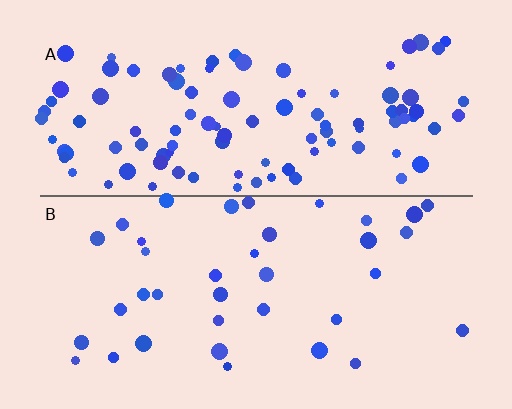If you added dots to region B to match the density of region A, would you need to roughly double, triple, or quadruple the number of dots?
Approximately triple.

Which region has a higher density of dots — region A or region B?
A (the top).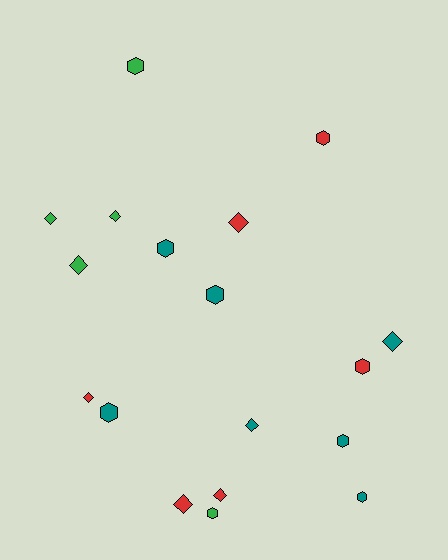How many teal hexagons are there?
There are 5 teal hexagons.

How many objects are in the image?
There are 18 objects.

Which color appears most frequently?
Teal, with 7 objects.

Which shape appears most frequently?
Diamond, with 9 objects.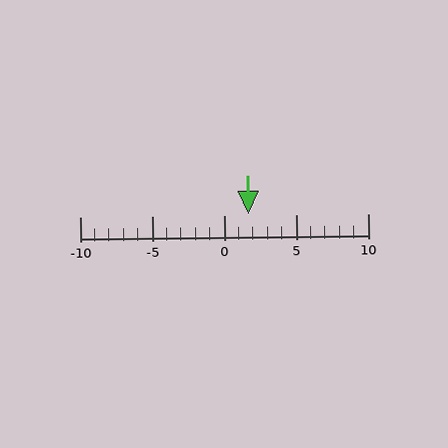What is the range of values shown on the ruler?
The ruler shows values from -10 to 10.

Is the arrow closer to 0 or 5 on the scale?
The arrow is closer to 0.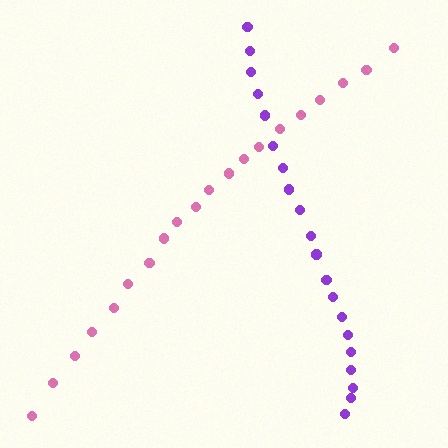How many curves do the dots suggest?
There are 2 distinct paths.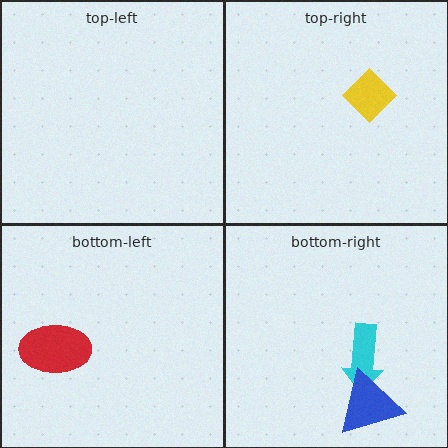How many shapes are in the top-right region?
1.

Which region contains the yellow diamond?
The top-right region.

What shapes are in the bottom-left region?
The red ellipse.